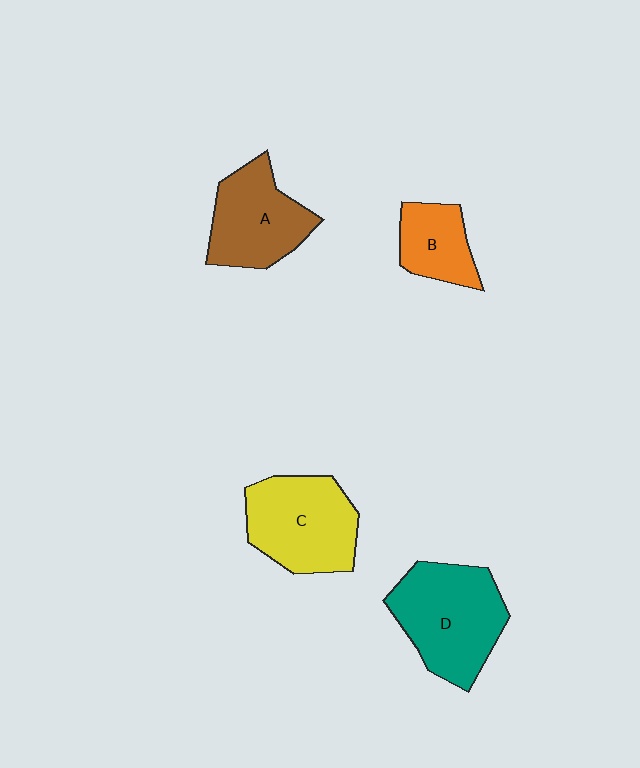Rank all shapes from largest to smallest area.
From largest to smallest: D (teal), C (yellow), A (brown), B (orange).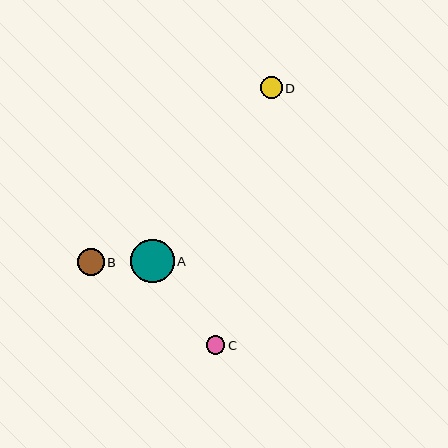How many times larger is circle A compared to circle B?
Circle A is approximately 1.6 times the size of circle B.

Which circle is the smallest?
Circle C is the smallest with a size of approximately 19 pixels.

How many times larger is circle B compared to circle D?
Circle B is approximately 1.2 times the size of circle D.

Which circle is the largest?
Circle A is the largest with a size of approximately 43 pixels.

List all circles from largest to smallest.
From largest to smallest: A, B, D, C.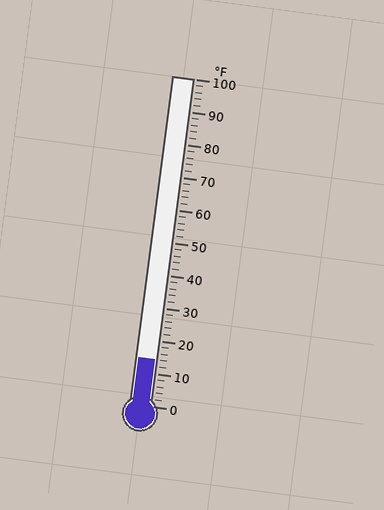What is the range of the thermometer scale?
The thermometer scale ranges from 0°F to 100°F.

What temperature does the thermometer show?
The thermometer shows approximately 14°F.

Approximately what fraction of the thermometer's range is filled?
The thermometer is filled to approximately 15% of its range.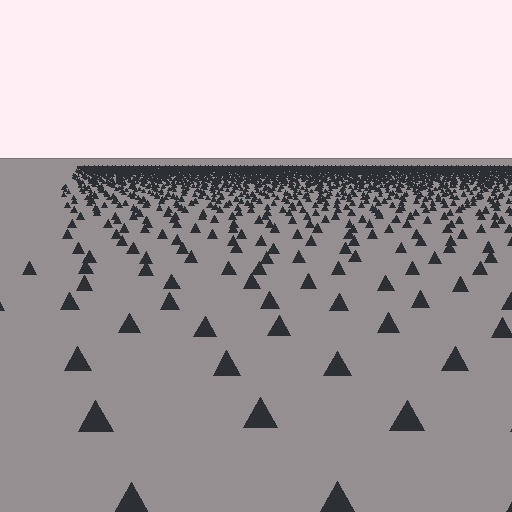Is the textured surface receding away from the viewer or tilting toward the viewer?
The surface is receding away from the viewer. Texture elements get smaller and denser toward the top.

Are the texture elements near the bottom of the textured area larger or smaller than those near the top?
Larger. Near the bottom, elements are closer to the viewer and appear at a bigger on-screen size.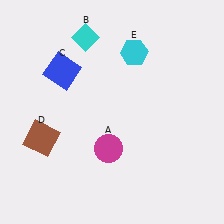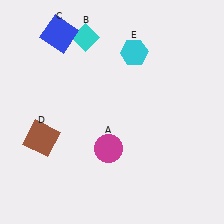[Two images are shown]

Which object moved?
The blue square (C) moved up.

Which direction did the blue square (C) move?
The blue square (C) moved up.